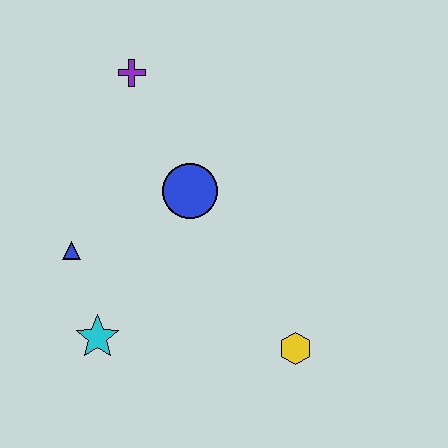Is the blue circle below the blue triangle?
No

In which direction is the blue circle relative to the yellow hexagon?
The blue circle is above the yellow hexagon.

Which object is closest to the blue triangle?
The cyan star is closest to the blue triangle.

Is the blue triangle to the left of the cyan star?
Yes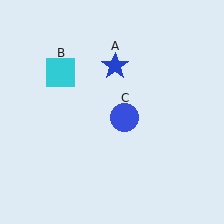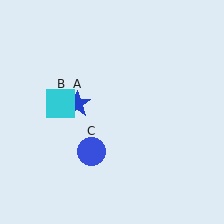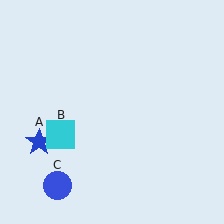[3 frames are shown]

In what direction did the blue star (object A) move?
The blue star (object A) moved down and to the left.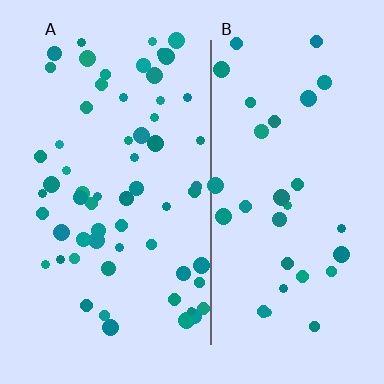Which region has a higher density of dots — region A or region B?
A (the left).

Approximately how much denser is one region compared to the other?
Approximately 1.9× — region A over region B.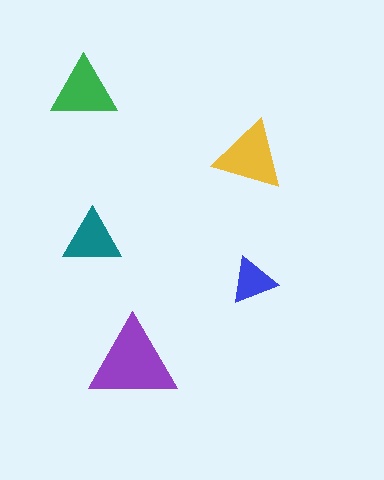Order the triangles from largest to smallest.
the purple one, the yellow one, the green one, the teal one, the blue one.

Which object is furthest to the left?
The green triangle is leftmost.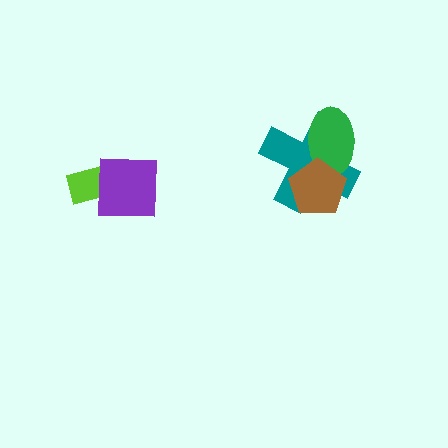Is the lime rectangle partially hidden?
Yes, it is partially covered by another shape.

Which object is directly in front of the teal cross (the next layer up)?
The green ellipse is directly in front of the teal cross.